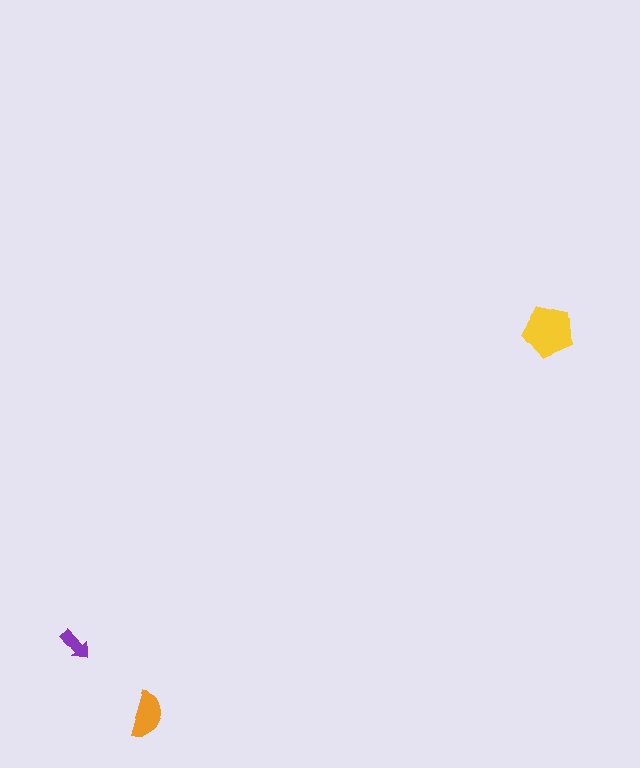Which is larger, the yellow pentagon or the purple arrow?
The yellow pentagon.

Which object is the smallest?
The purple arrow.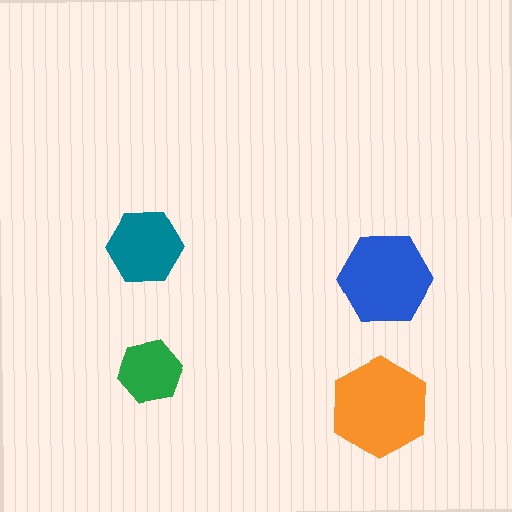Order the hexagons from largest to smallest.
the orange one, the blue one, the teal one, the green one.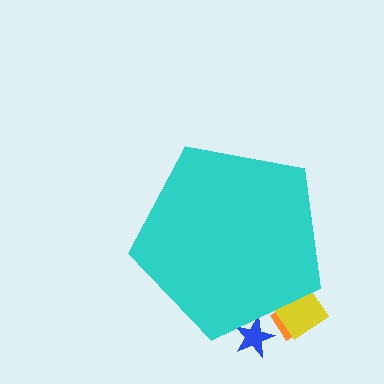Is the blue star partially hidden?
Yes, the blue star is partially hidden behind the cyan pentagon.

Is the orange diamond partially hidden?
Yes, the orange diamond is partially hidden behind the cyan pentagon.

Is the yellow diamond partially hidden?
Yes, the yellow diamond is partially hidden behind the cyan pentagon.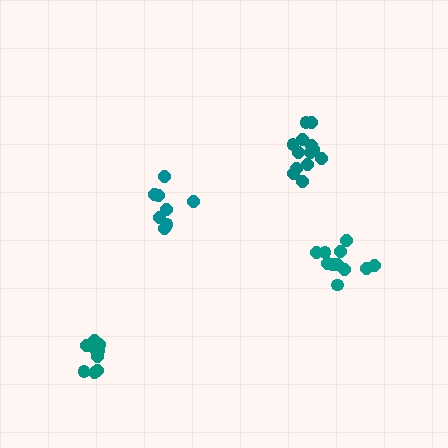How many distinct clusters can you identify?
There are 4 distinct clusters.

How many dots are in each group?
Group 1: 13 dots, Group 2: 11 dots, Group 3: 8 dots, Group 4: 9 dots (41 total).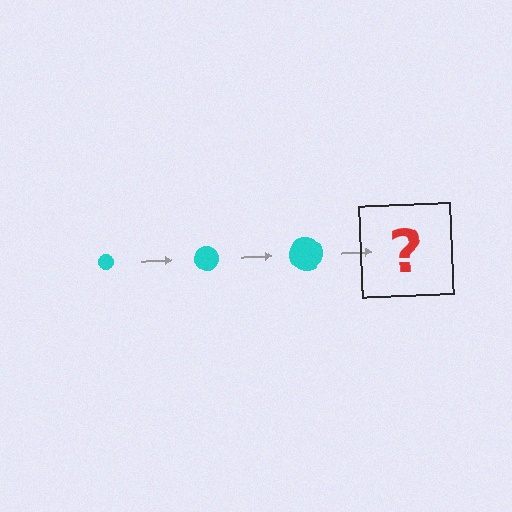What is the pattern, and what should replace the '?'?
The pattern is that the circle gets progressively larger each step. The '?' should be a cyan circle, larger than the previous one.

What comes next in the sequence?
The next element should be a cyan circle, larger than the previous one.